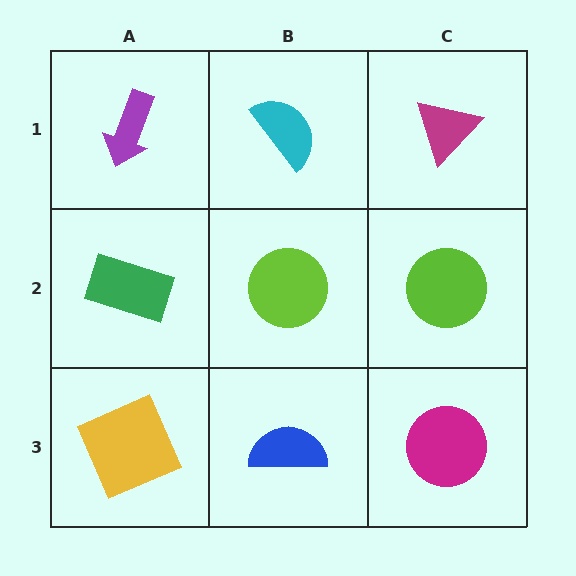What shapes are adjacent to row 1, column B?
A lime circle (row 2, column B), a purple arrow (row 1, column A), a magenta triangle (row 1, column C).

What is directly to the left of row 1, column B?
A purple arrow.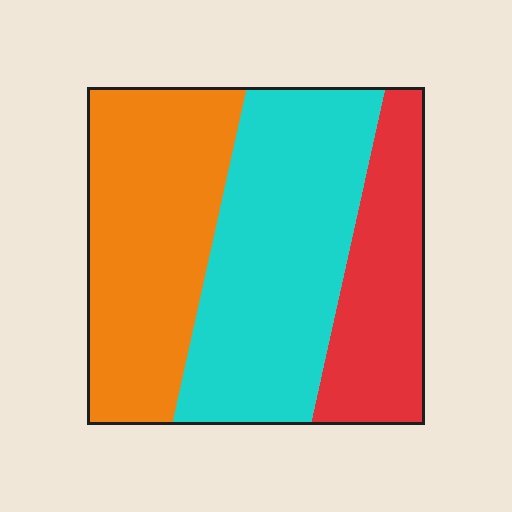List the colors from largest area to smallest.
From largest to smallest: cyan, orange, red.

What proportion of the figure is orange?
Orange takes up about three eighths (3/8) of the figure.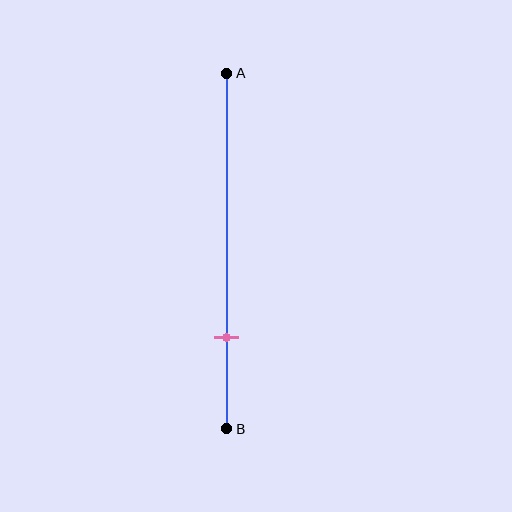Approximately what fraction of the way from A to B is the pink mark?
The pink mark is approximately 75% of the way from A to B.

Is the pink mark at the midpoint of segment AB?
No, the mark is at about 75% from A, not at the 50% midpoint.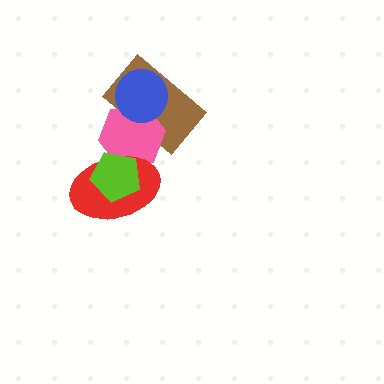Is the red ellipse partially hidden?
Yes, it is partially covered by another shape.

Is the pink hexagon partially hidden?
Yes, it is partially covered by another shape.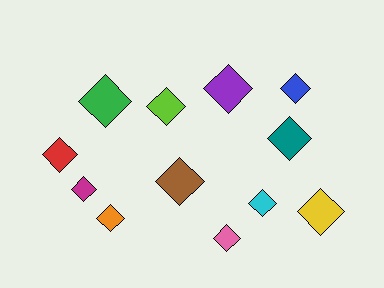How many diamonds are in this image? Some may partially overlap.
There are 12 diamonds.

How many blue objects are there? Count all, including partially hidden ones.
There is 1 blue object.